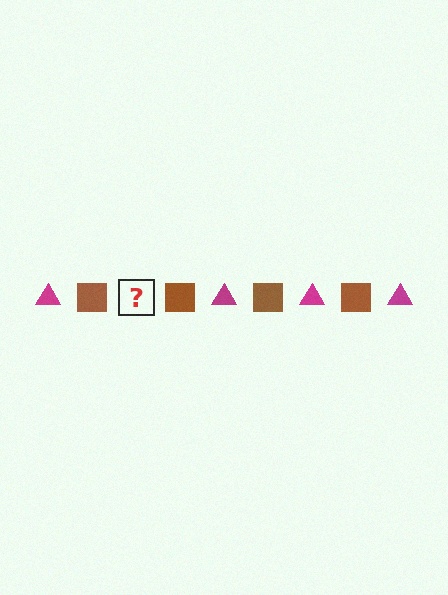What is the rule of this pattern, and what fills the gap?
The rule is that the pattern alternates between magenta triangle and brown square. The gap should be filled with a magenta triangle.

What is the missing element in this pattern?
The missing element is a magenta triangle.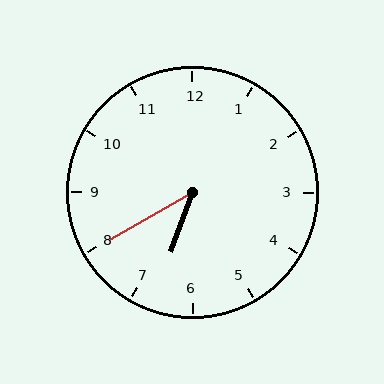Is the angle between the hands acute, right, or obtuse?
It is acute.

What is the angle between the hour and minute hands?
Approximately 40 degrees.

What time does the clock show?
6:40.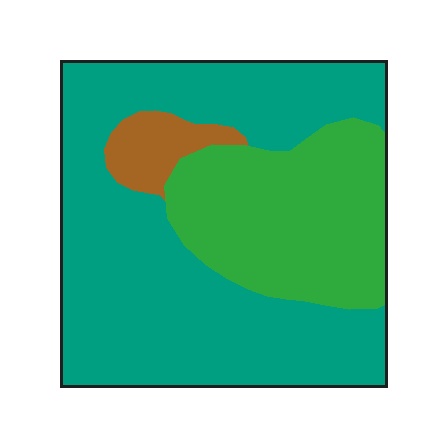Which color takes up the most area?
Teal, at roughly 65%.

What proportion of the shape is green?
Green takes up about one third (1/3) of the shape.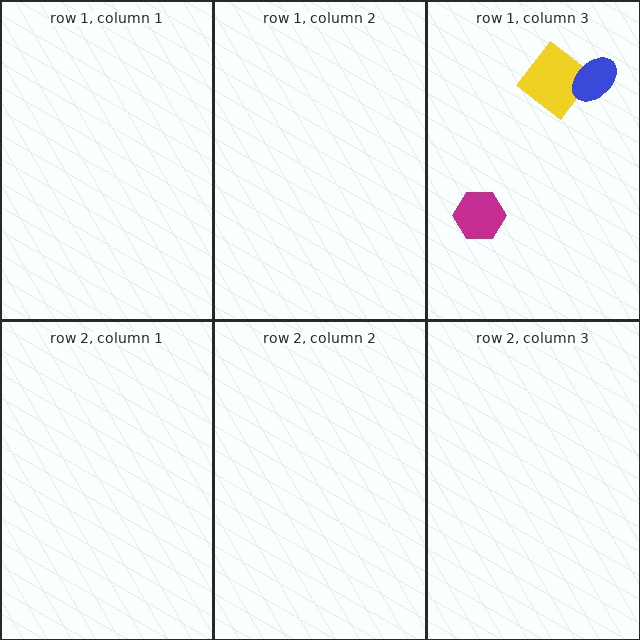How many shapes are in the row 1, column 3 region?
3.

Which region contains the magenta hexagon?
The row 1, column 3 region.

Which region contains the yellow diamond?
The row 1, column 3 region.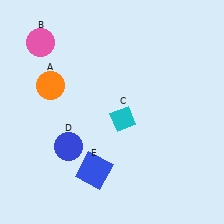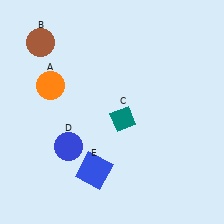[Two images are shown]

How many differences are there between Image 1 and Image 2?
There are 2 differences between the two images.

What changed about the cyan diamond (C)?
In Image 1, C is cyan. In Image 2, it changed to teal.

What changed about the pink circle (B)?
In Image 1, B is pink. In Image 2, it changed to brown.